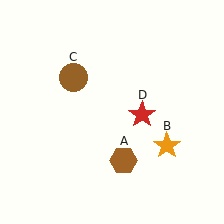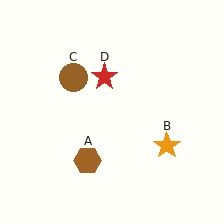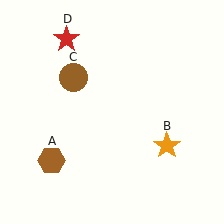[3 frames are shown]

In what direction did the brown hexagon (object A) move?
The brown hexagon (object A) moved left.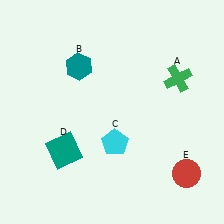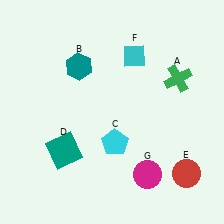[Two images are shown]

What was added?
A cyan diamond (F), a magenta circle (G) were added in Image 2.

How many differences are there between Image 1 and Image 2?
There are 2 differences between the two images.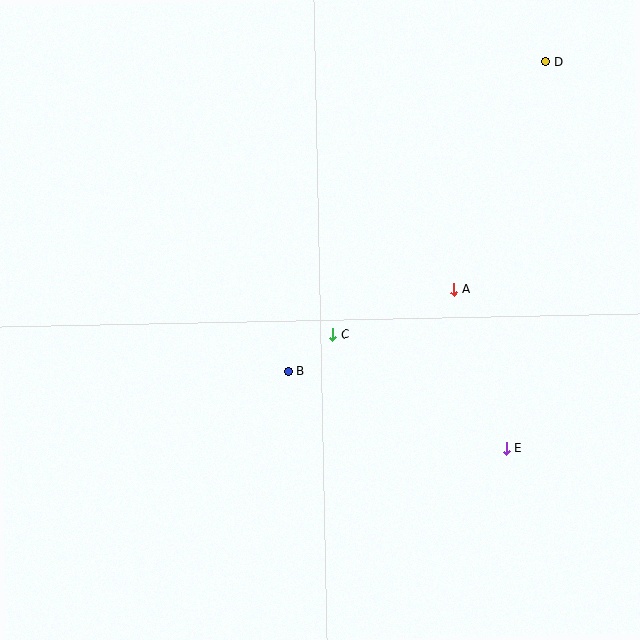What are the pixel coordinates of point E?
Point E is at (506, 448).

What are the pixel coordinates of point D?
Point D is at (546, 62).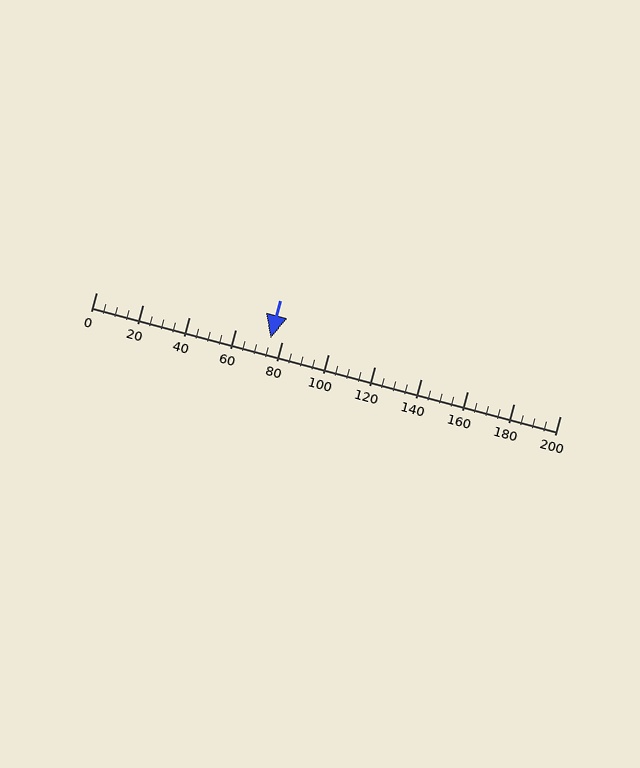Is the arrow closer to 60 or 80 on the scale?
The arrow is closer to 80.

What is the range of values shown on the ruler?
The ruler shows values from 0 to 200.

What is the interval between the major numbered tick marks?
The major tick marks are spaced 20 units apart.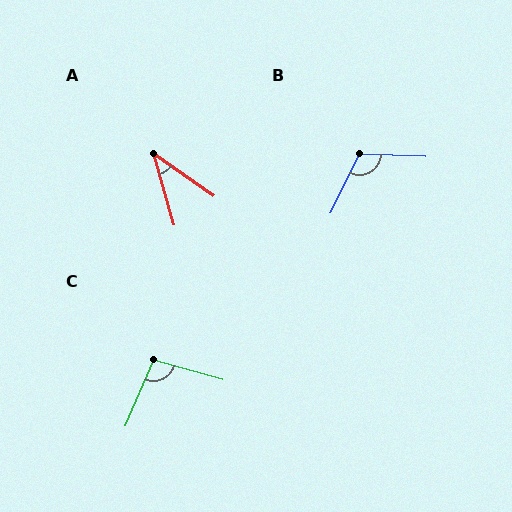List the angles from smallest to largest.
A (39°), C (97°), B (114°).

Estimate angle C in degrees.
Approximately 97 degrees.